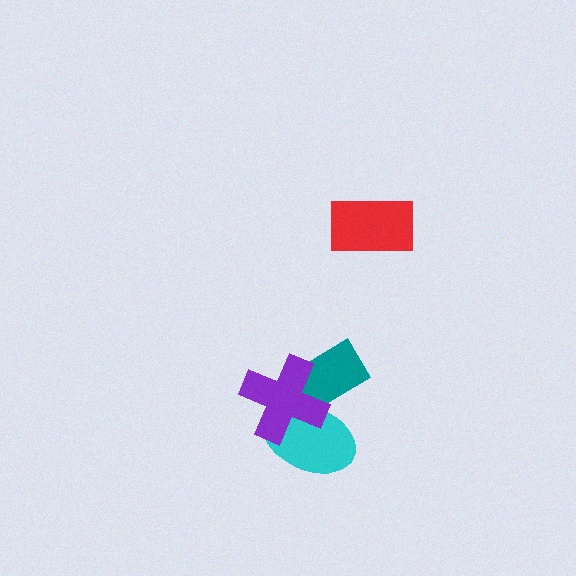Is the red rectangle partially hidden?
No, no other shape covers it.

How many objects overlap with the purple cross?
2 objects overlap with the purple cross.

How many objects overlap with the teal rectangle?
2 objects overlap with the teal rectangle.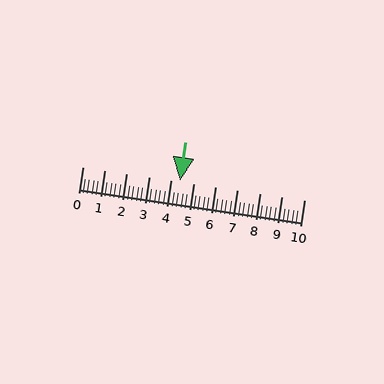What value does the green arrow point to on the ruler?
The green arrow points to approximately 4.4.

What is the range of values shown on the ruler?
The ruler shows values from 0 to 10.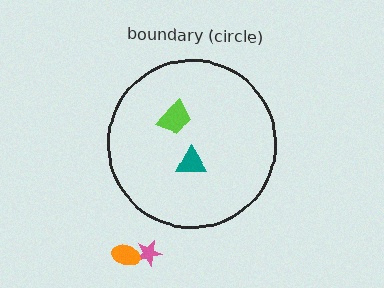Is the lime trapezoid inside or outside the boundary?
Inside.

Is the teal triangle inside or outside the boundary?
Inside.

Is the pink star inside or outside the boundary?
Outside.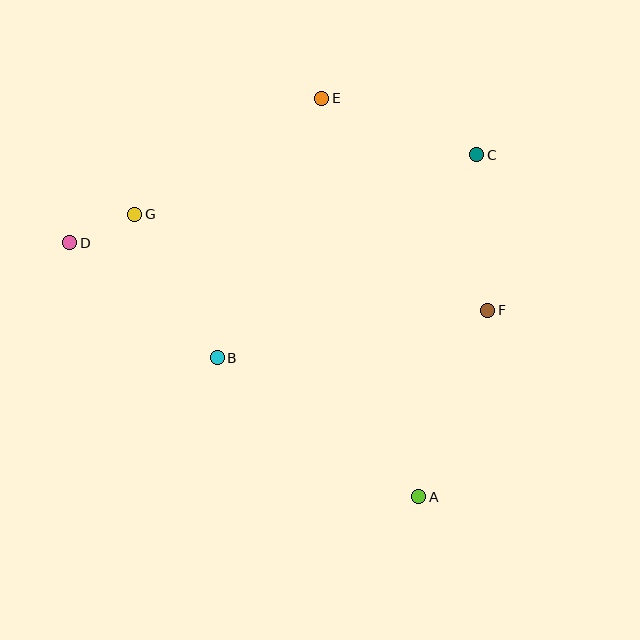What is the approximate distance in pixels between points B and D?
The distance between B and D is approximately 187 pixels.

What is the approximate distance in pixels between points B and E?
The distance between B and E is approximately 280 pixels.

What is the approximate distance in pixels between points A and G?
The distance between A and G is approximately 401 pixels.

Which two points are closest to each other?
Points D and G are closest to each other.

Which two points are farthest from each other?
Points A and D are farthest from each other.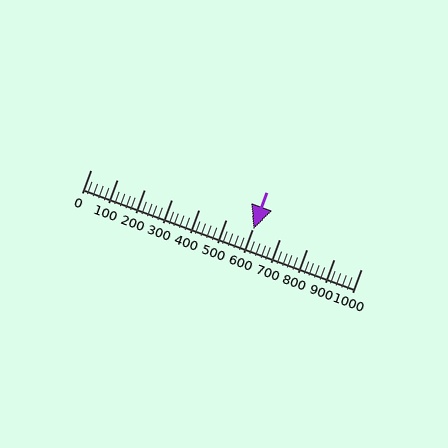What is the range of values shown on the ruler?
The ruler shows values from 0 to 1000.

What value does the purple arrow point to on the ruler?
The purple arrow points to approximately 602.